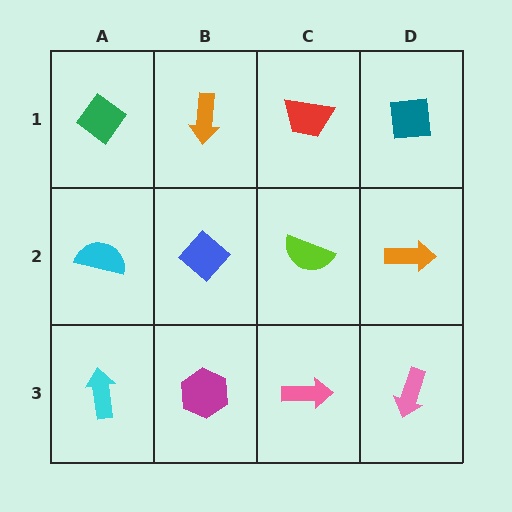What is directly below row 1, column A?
A cyan semicircle.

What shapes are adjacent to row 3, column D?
An orange arrow (row 2, column D), a pink arrow (row 3, column C).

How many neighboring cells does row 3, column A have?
2.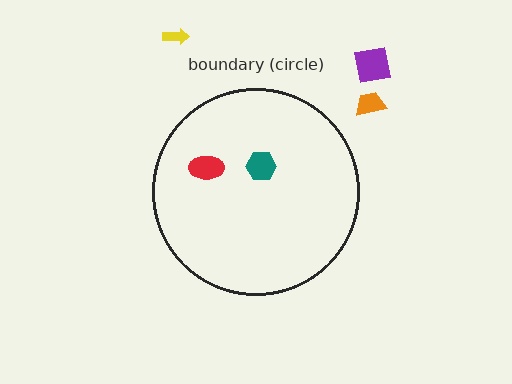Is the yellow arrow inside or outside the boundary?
Outside.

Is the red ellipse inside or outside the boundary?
Inside.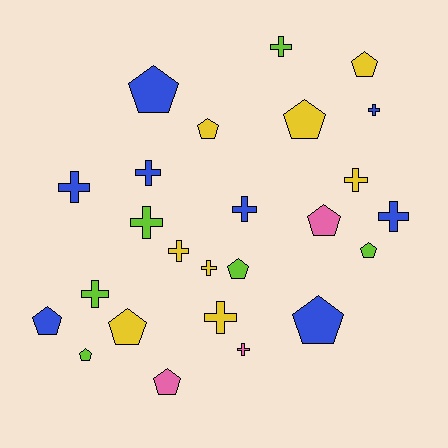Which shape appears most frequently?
Cross, with 13 objects.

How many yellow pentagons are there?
There are 4 yellow pentagons.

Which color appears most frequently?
Yellow, with 8 objects.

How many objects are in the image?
There are 25 objects.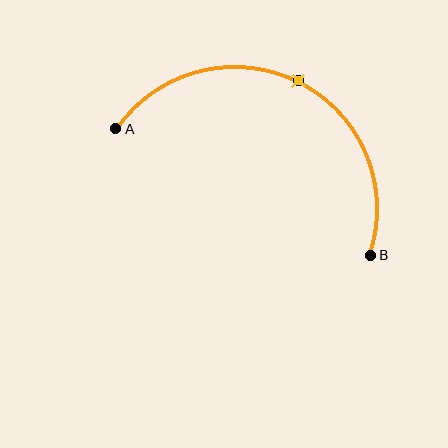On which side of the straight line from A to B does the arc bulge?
The arc bulges above the straight line connecting A and B.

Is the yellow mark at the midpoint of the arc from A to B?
Yes. The yellow mark lies on the arc at equal arc-length from both A and B — it is the arc midpoint.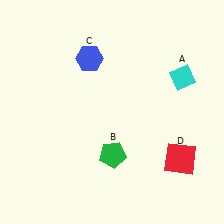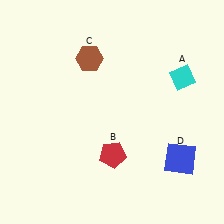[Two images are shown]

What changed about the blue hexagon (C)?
In Image 1, C is blue. In Image 2, it changed to brown.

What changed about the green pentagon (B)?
In Image 1, B is green. In Image 2, it changed to red.